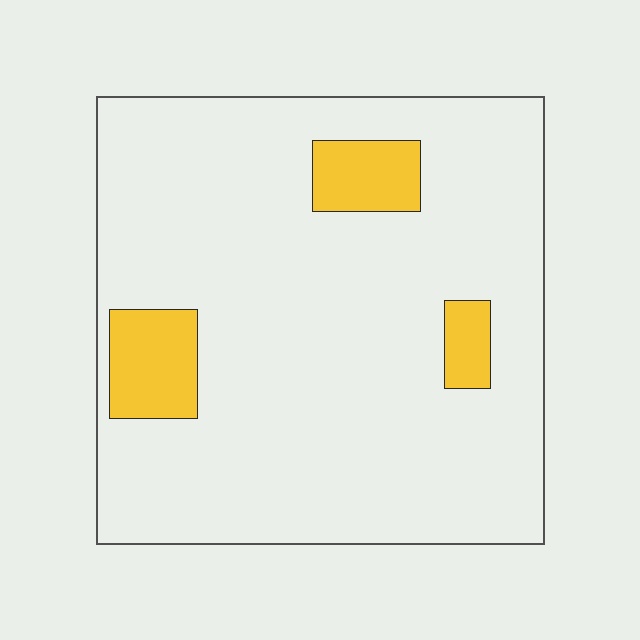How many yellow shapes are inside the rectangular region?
3.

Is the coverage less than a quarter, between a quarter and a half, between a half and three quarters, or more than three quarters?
Less than a quarter.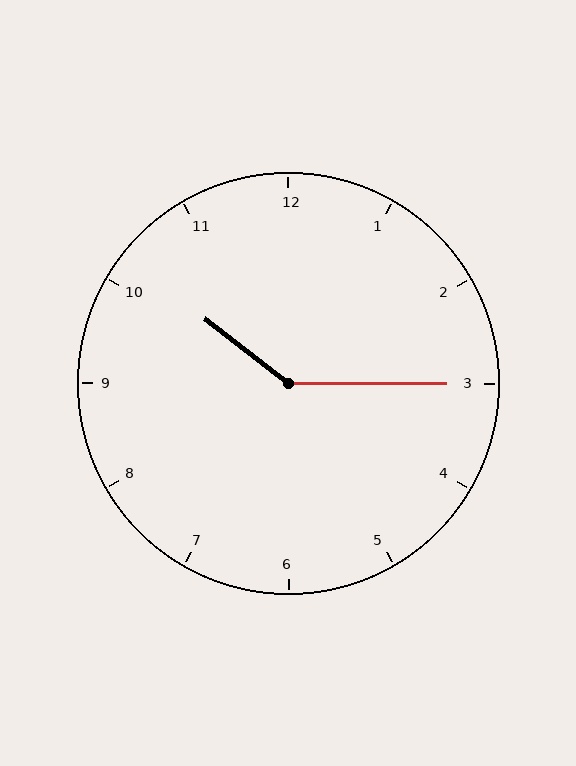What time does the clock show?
10:15.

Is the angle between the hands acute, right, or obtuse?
It is obtuse.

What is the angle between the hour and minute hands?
Approximately 142 degrees.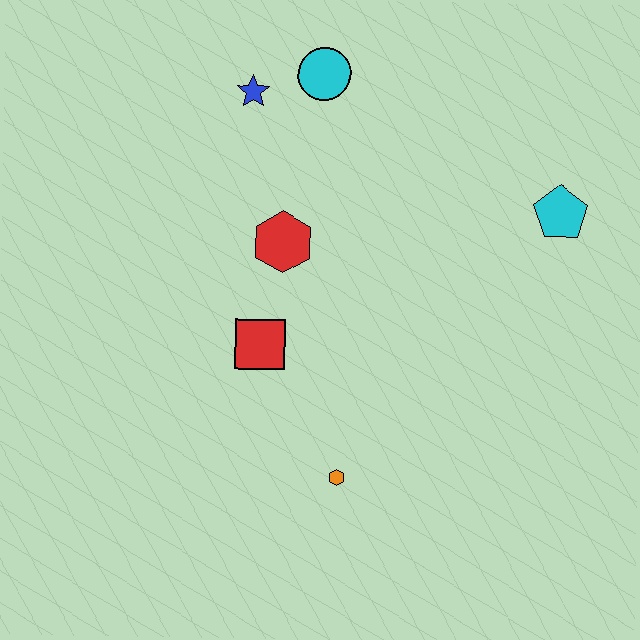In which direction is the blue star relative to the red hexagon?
The blue star is above the red hexagon.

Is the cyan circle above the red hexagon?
Yes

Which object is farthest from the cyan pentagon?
The orange hexagon is farthest from the cyan pentagon.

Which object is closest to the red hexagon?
The red square is closest to the red hexagon.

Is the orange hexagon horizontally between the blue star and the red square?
No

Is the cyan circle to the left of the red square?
No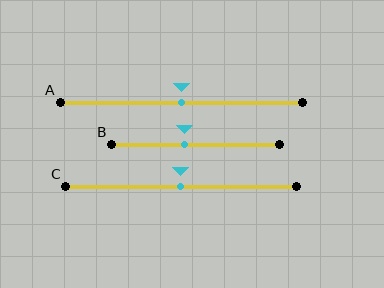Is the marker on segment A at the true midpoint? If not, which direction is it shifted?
Yes, the marker on segment A is at the true midpoint.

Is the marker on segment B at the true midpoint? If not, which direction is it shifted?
No, the marker on segment B is shifted to the left by about 7% of the segment length.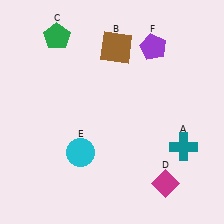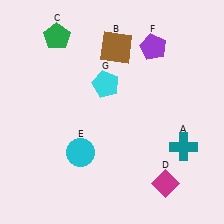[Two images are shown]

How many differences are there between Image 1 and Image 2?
There is 1 difference between the two images.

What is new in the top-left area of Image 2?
A cyan pentagon (G) was added in the top-left area of Image 2.